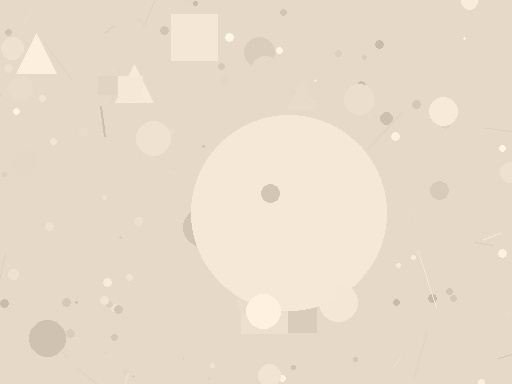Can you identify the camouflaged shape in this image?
The camouflaged shape is a circle.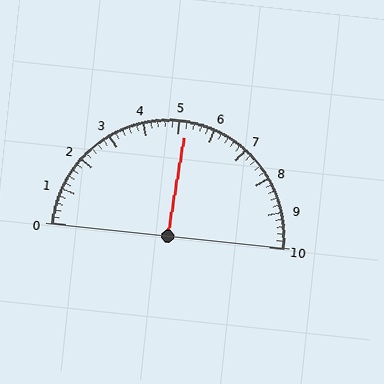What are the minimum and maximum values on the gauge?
The gauge ranges from 0 to 10.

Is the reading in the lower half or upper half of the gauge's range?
The reading is in the upper half of the range (0 to 10).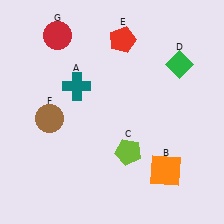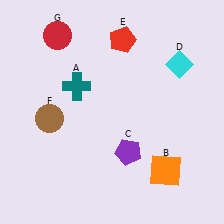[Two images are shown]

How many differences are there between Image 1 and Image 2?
There are 2 differences between the two images.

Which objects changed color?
C changed from lime to purple. D changed from green to cyan.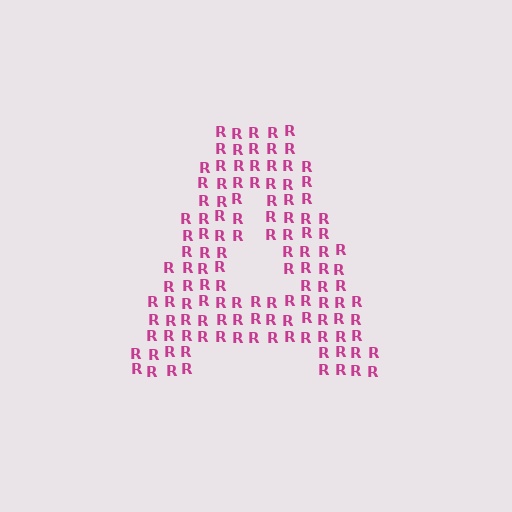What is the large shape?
The large shape is the letter A.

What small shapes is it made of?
It is made of small letter R's.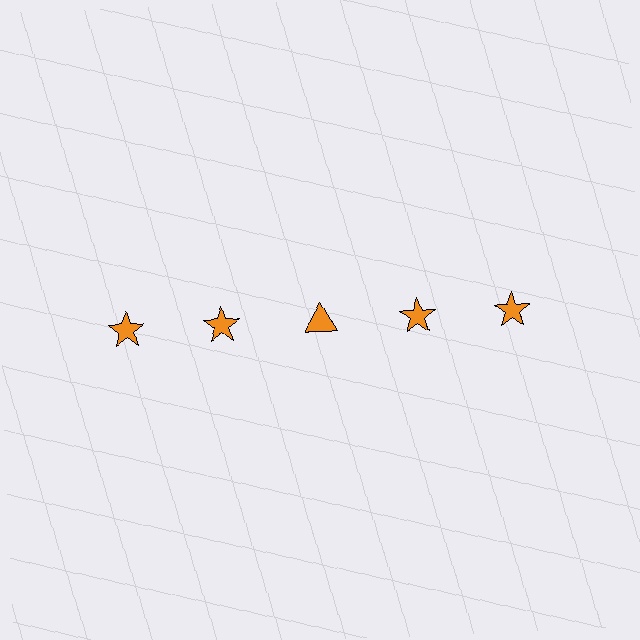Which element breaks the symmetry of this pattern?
The orange triangle in the top row, center column breaks the symmetry. All other shapes are orange stars.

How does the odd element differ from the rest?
It has a different shape: triangle instead of star.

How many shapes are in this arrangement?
There are 5 shapes arranged in a grid pattern.